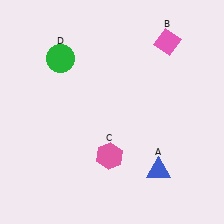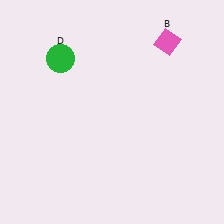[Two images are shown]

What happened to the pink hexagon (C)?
The pink hexagon (C) was removed in Image 2. It was in the bottom-left area of Image 1.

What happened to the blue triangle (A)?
The blue triangle (A) was removed in Image 2. It was in the bottom-right area of Image 1.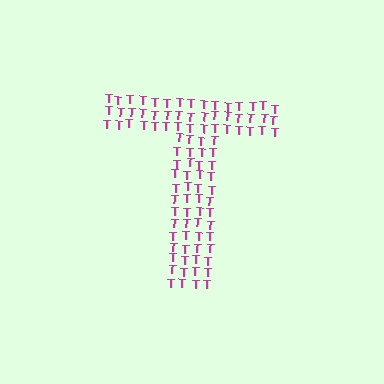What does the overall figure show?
The overall figure shows the letter T.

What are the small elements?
The small elements are letter T's.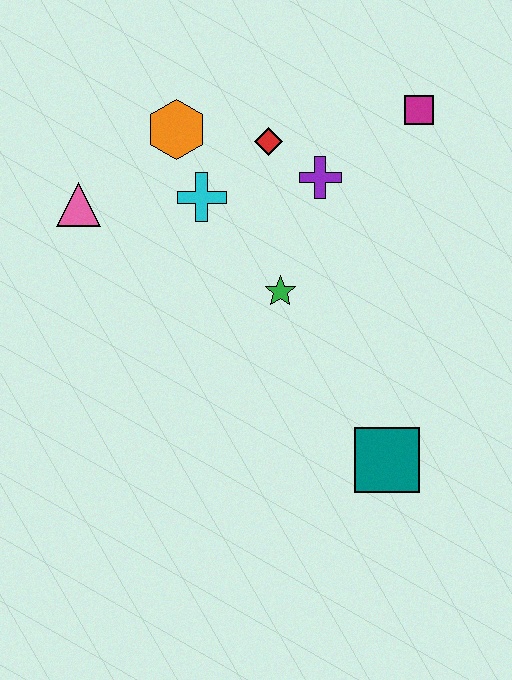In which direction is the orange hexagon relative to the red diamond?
The orange hexagon is to the left of the red diamond.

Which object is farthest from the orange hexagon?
The teal square is farthest from the orange hexagon.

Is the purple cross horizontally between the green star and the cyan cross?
No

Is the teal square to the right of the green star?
Yes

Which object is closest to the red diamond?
The purple cross is closest to the red diamond.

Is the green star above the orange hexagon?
No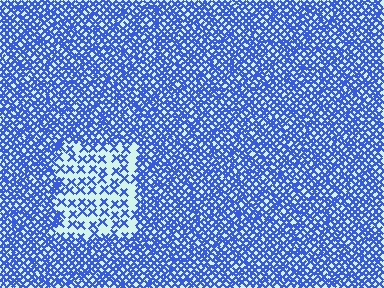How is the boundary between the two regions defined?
The boundary is defined by a change in element density (approximately 2.6x ratio). All elements are the same color, size, and shape.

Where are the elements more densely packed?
The elements are more densely packed outside the rectangle boundary.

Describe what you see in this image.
The image contains small blue elements arranged at two different densities. A rectangle-shaped region is visible where the elements are less densely packed than the surrounding area.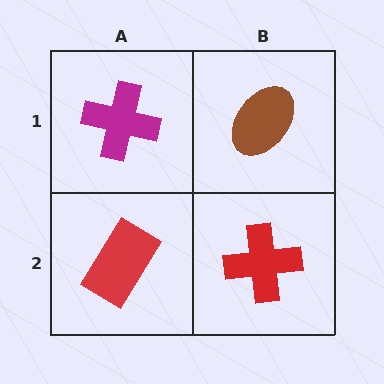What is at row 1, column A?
A magenta cross.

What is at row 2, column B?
A red cross.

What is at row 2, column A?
A red rectangle.